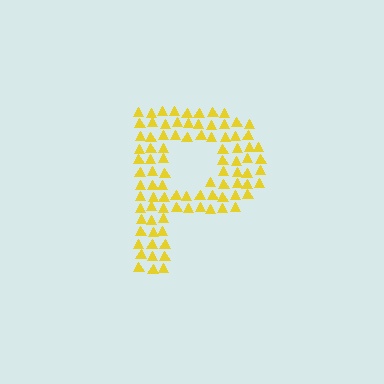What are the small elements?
The small elements are triangles.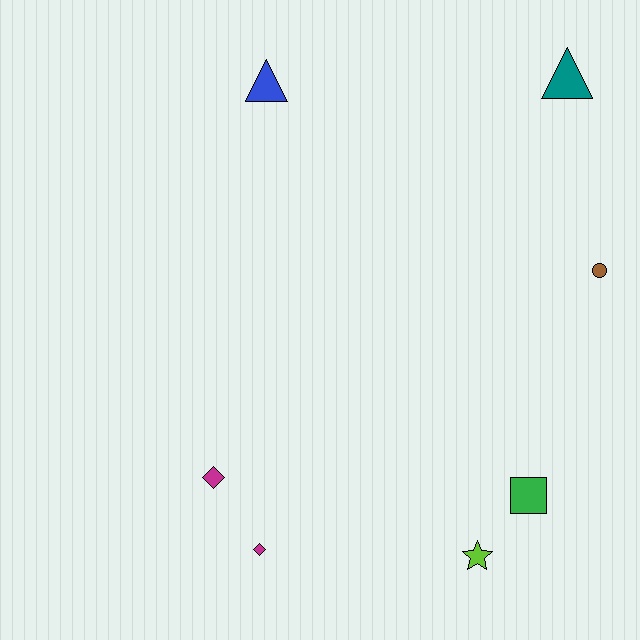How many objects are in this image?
There are 7 objects.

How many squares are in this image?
There is 1 square.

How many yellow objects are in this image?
There are no yellow objects.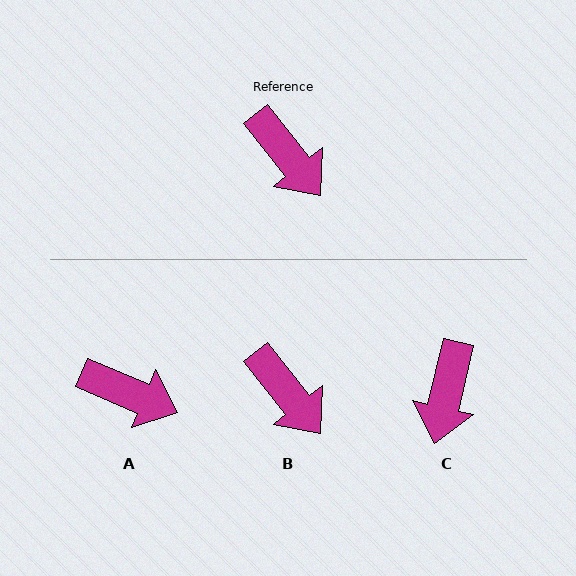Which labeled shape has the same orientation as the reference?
B.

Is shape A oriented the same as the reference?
No, it is off by about 28 degrees.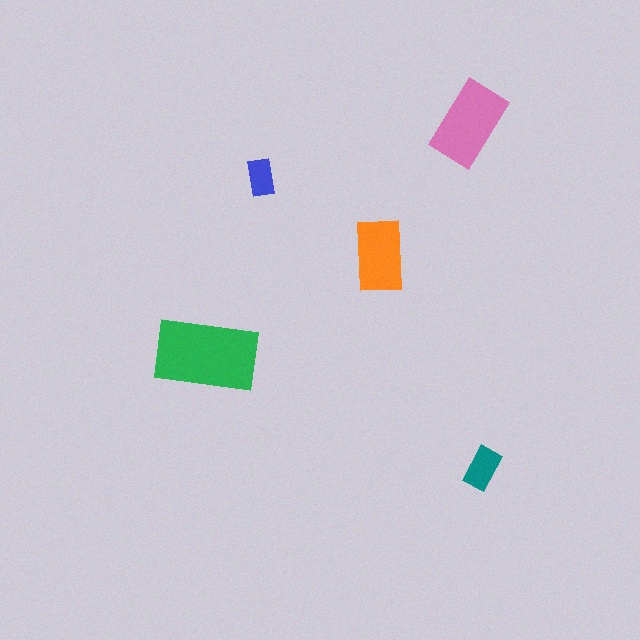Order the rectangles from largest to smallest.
the green one, the pink one, the orange one, the teal one, the blue one.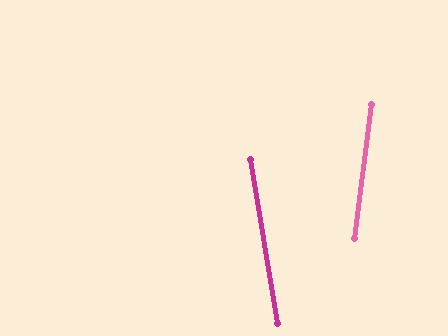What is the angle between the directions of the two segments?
Approximately 17 degrees.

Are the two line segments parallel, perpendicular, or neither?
Neither parallel nor perpendicular — they differ by about 17°.